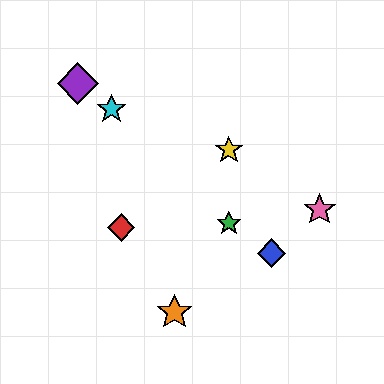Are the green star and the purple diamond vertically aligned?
No, the green star is at x≈229 and the purple diamond is at x≈78.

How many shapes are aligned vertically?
2 shapes (the green star, the yellow star) are aligned vertically.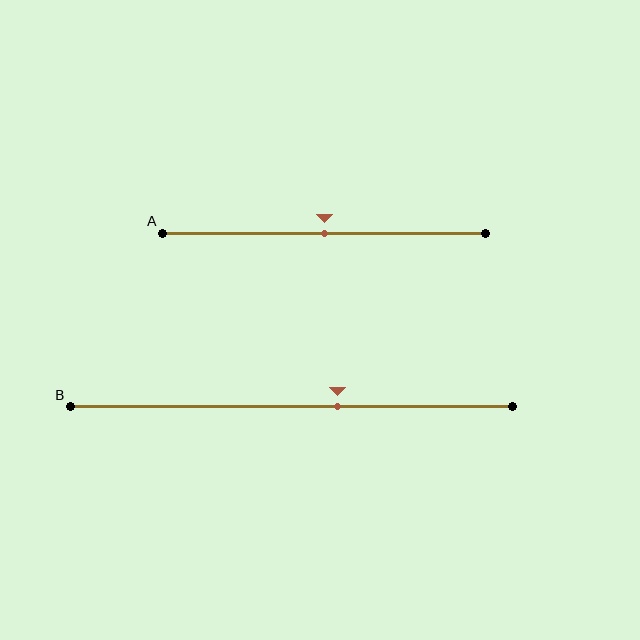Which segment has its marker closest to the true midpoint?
Segment A has its marker closest to the true midpoint.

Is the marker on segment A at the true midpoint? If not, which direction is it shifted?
Yes, the marker on segment A is at the true midpoint.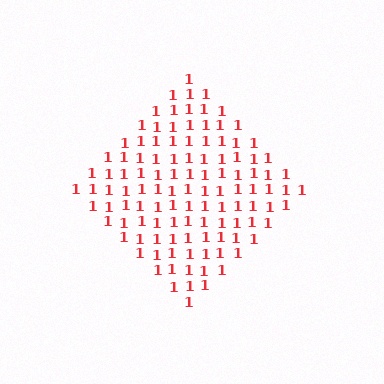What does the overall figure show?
The overall figure shows a diamond.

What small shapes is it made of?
It is made of small digit 1's.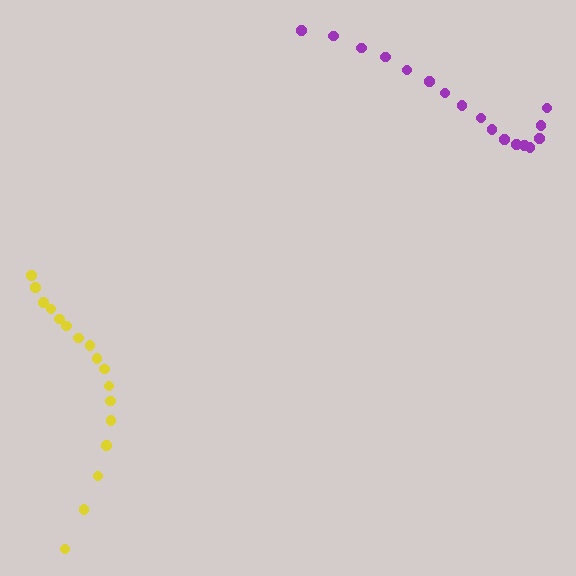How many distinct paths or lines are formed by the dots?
There are 2 distinct paths.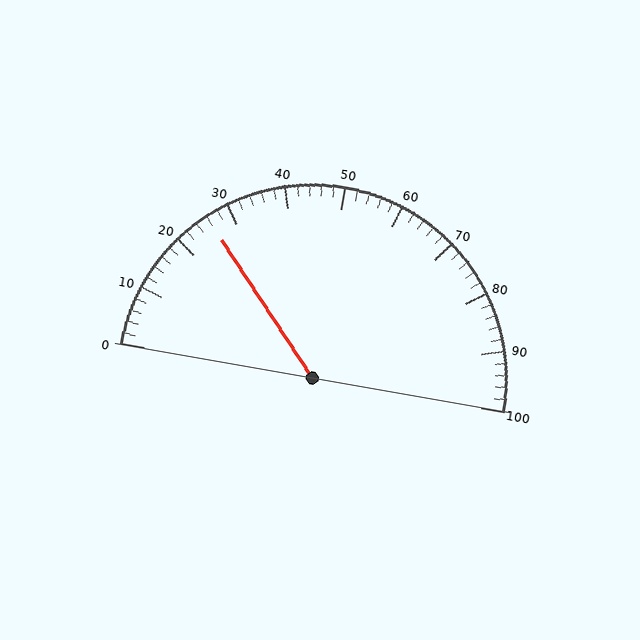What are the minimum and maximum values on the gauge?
The gauge ranges from 0 to 100.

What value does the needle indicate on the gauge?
The needle indicates approximately 26.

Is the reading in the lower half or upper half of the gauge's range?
The reading is in the lower half of the range (0 to 100).